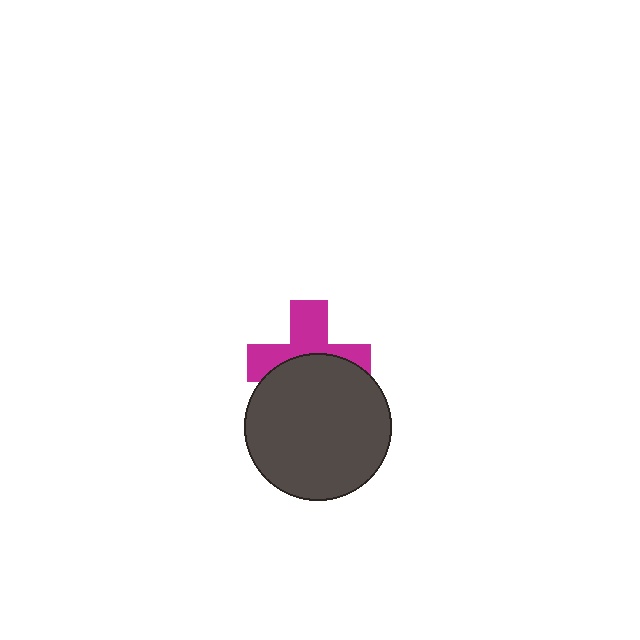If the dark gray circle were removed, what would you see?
You would see the complete magenta cross.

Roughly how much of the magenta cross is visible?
About half of it is visible (roughly 51%).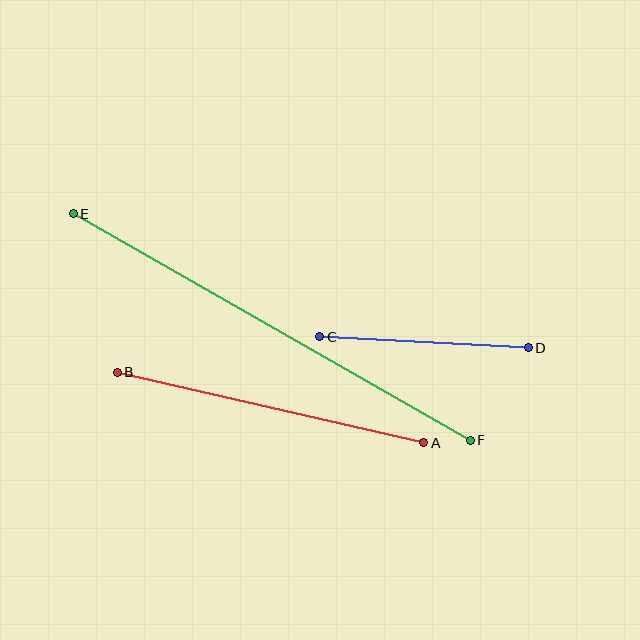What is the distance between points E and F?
The distance is approximately 457 pixels.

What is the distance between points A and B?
The distance is approximately 314 pixels.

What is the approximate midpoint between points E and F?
The midpoint is at approximately (272, 327) pixels.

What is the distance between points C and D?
The distance is approximately 209 pixels.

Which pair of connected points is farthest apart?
Points E and F are farthest apart.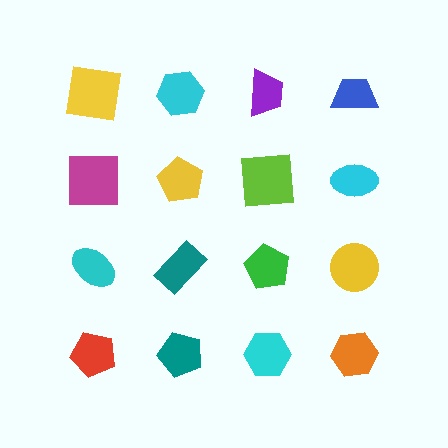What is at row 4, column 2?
A teal pentagon.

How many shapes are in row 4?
4 shapes.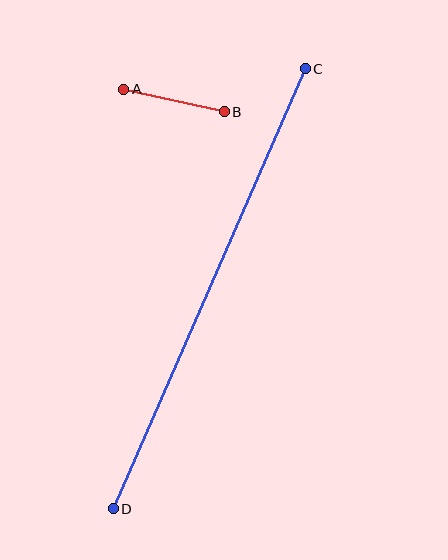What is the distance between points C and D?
The distance is approximately 480 pixels.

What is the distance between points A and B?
The distance is approximately 103 pixels.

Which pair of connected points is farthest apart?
Points C and D are farthest apart.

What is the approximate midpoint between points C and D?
The midpoint is at approximately (209, 289) pixels.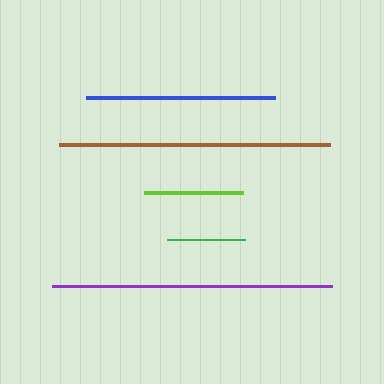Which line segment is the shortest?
The green line is the shortest at approximately 78 pixels.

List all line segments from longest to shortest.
From longest to shortest: purple, brown, blue, lime, green.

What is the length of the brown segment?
The brown segment is approximately 271 pixels long.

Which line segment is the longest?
The purple line is the longest at approximately 280 pixels.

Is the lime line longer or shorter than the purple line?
The purple line is longer than the lime line.